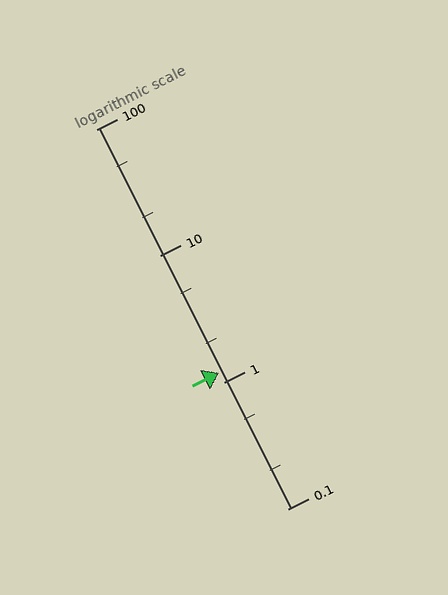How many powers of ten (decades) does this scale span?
The scale spans 3 decades, from 0.1 to 100.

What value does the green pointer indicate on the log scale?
The pointer indicates approximately 1.2.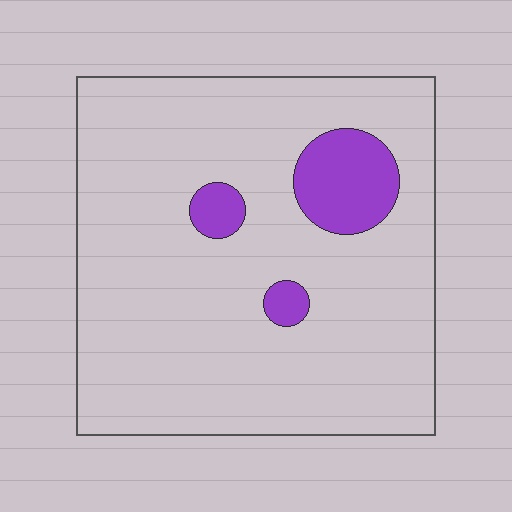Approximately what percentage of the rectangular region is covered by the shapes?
Approximately 10%.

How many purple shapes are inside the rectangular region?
3.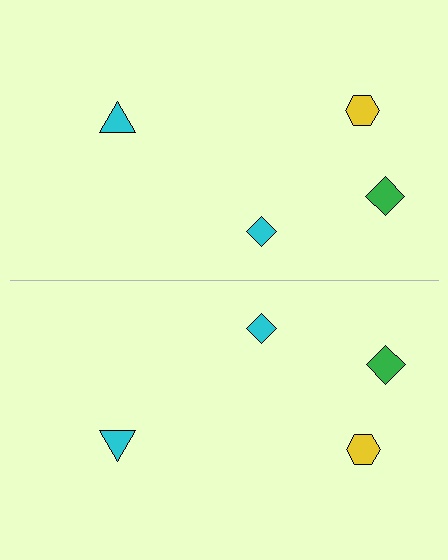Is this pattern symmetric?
Yes, this pattern has bilateral (reflection) symmetry.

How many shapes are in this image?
There are 8 shapes in this image.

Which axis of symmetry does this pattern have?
The pattern has a horizontal axis of symmetry running through the center of the image.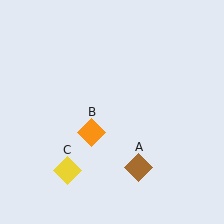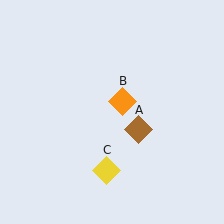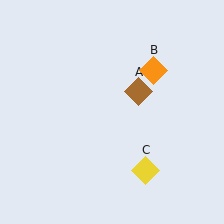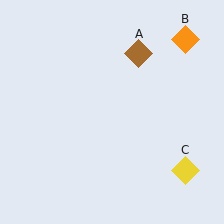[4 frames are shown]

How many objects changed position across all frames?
3 objects changed position: brown diamond (object A), orange diamond (object B), yellow diamond (object C).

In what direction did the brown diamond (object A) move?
The brown diamond (object A) moved up.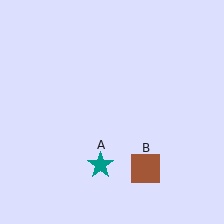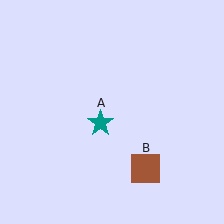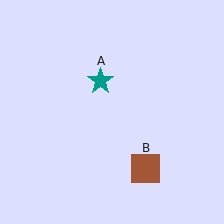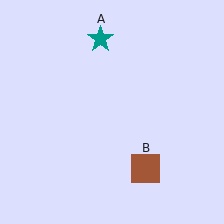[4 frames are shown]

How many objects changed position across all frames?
1 object changed position: teal star (object A).